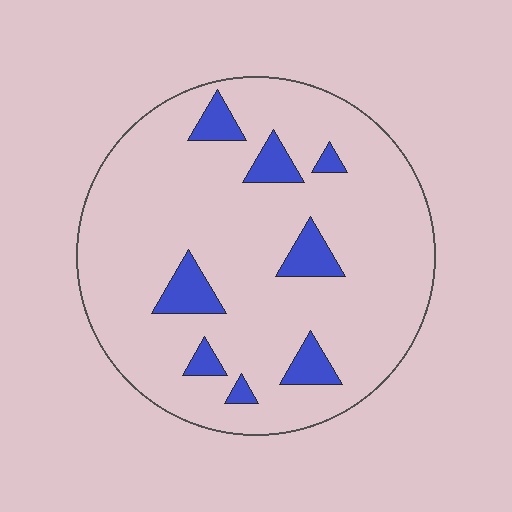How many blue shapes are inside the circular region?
8.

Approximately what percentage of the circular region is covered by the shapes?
Approximately 10%.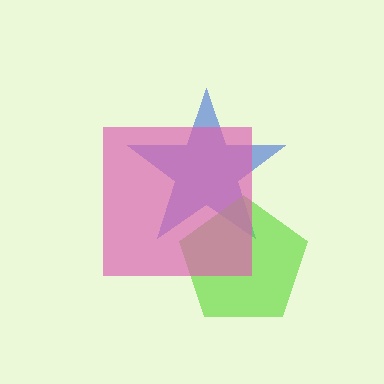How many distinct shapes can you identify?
There are 3 distinct shapes: a blue star, a lime pentagon, a pink square.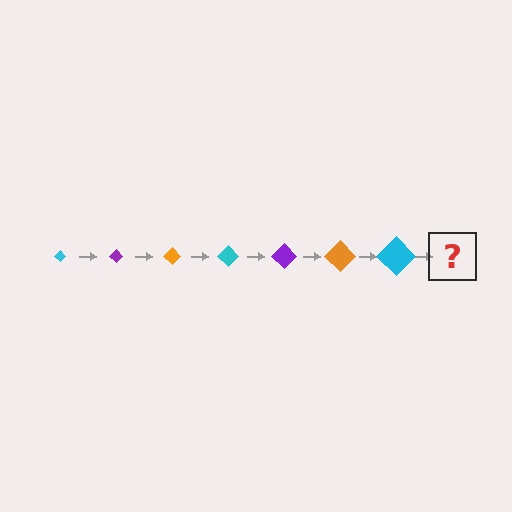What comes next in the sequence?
The next element should be a purple diamond, larger than the previous one.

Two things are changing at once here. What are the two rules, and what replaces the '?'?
The two rules are that the diamond grows larger each step and the color cycles through cyan, purple, and orange. The '?' should be a purple diamond, larger than the previous one.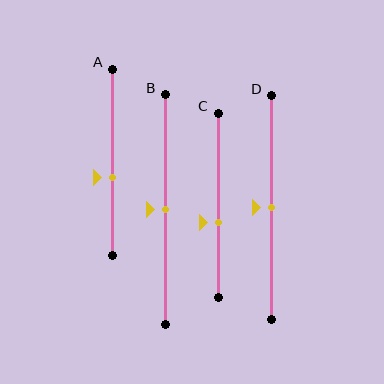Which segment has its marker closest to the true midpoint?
Segment B has its marker closest to the true midpoint.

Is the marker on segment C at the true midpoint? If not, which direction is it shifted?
No, the marker on segment C is shifted downward by about 9% of the segment length.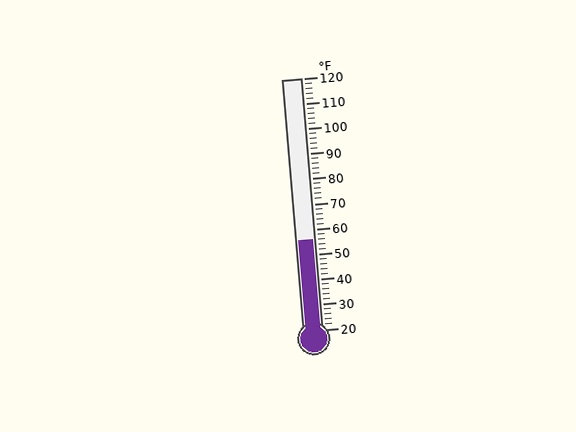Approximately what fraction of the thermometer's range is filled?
The thermometer is filled to approximately 35% of its range.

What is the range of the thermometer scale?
The thermometer scale ranges from 20°F to 120°F.